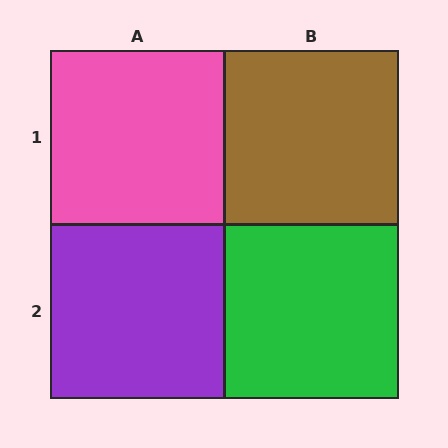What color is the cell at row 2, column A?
Purple.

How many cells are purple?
1 cell is purple.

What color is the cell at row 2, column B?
Green.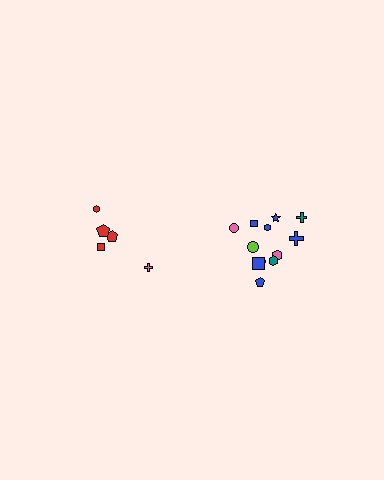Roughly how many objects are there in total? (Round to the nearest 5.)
Roughly 20 objects in total.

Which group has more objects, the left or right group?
The right group.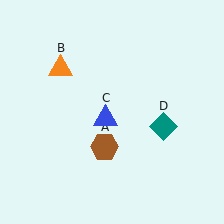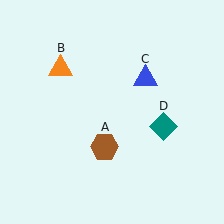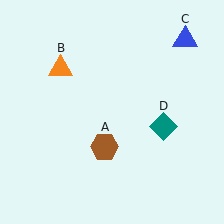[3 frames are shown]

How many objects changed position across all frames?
1 object changed position: blue triangle (object C).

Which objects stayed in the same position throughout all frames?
Brown hexagon (object A) and orange triangle (object B) and teal diamond (object D) remained stationary.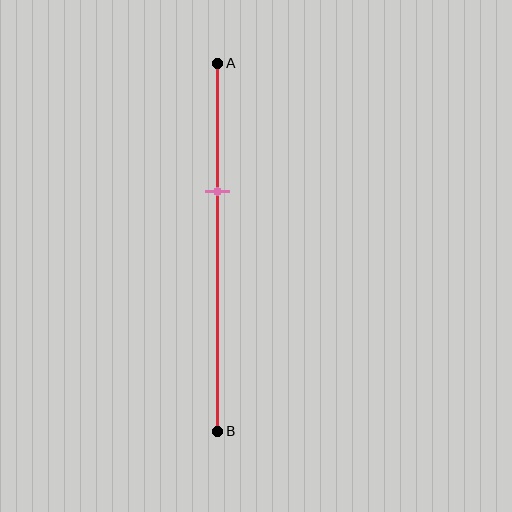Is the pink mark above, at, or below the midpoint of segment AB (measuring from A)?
The pink mark is above the midpoint of segment AB.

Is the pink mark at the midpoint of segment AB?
No, the mark is at about 35% from A, not at the 50% midpoint.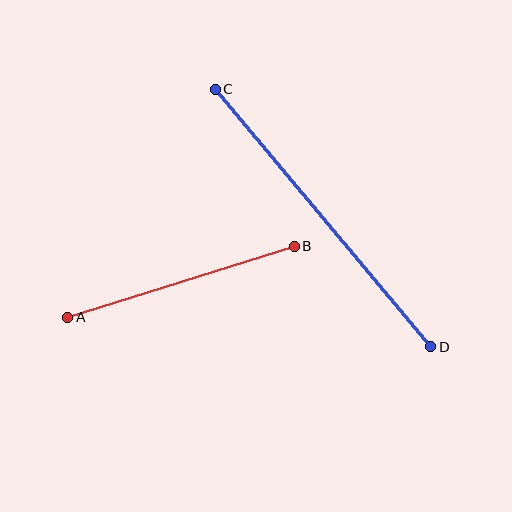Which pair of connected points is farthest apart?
Points C and D are farthest apart.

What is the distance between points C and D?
The distance is approximately 336 pixels.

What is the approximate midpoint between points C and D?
The midpoint is at approximately (323, 218) pixels.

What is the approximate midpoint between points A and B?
The midpoint is at approximately (181, 282) pixels.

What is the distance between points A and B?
The distance is approximately 237 pixels.